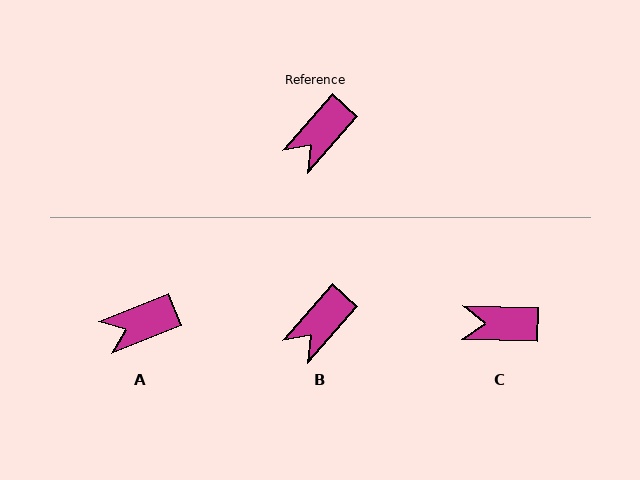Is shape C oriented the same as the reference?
No, it is off by about 51 degrees.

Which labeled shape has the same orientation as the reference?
B.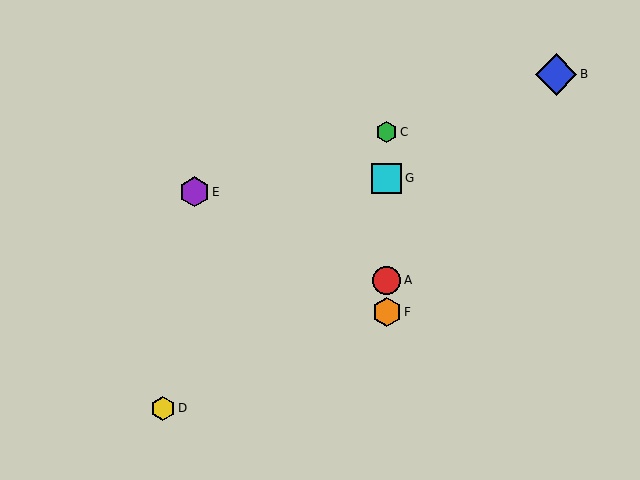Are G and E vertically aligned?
No, G is at x≈387 and E is at x≈194.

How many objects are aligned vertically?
4 objects (A, C, F, G) are aligned vertically.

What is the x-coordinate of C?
Object C is at x≈387.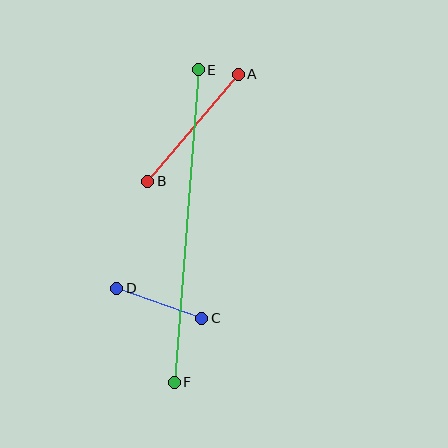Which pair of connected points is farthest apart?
Points E and F are farthest apart.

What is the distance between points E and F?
The distance is approximately 313 pixels.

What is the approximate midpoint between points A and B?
The midpoint is at approximately (193, 128) pixels.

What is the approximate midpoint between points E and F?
The midpoint is at approximately (186, 226) pixels.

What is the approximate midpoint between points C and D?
The midpoint is at approximately (159, 303) pixels.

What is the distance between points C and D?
The distance is approximately 90 pixels.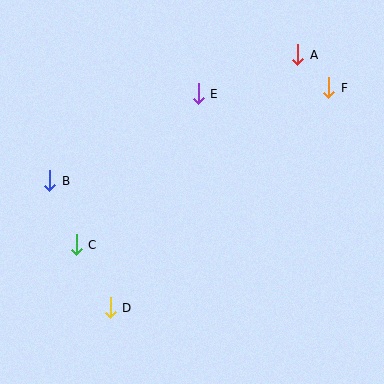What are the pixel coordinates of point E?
Point E is at (198, 94).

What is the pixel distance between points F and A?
The distance between F and A is 45 pixels.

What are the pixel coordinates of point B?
Point B is at (50, 181).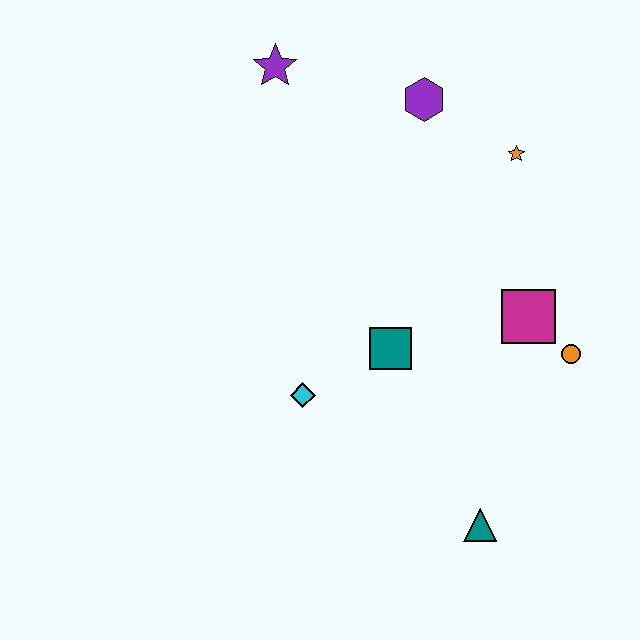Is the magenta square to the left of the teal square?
No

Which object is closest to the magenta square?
The orange circle is closest to the magenta square.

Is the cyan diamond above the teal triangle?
Yes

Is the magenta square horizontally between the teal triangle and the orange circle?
Yes